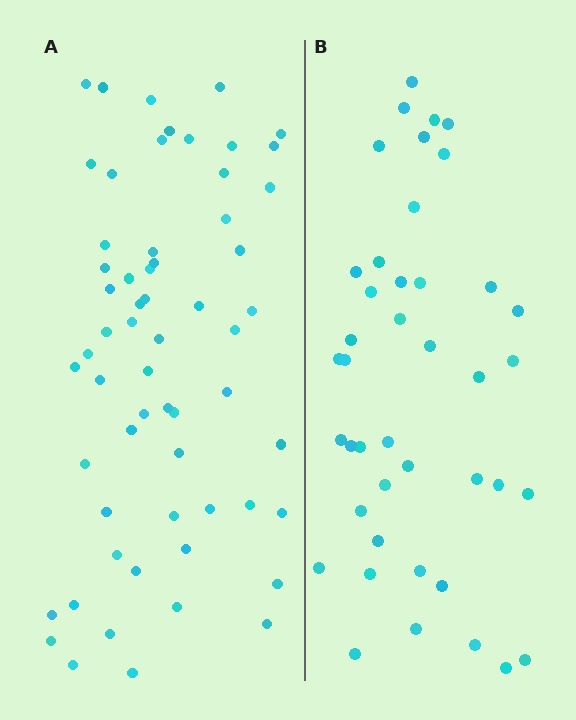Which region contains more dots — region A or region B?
Region A (the left region) has more dots.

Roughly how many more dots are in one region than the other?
Region A has approximately 20 more dots than region B.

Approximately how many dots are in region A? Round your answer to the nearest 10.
About 60 dots.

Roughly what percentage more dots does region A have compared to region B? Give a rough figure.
About 45% more.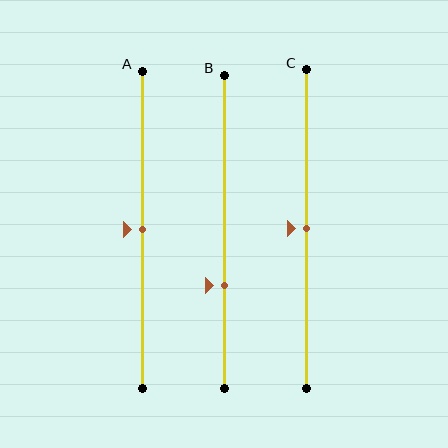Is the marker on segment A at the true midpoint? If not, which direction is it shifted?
Yes, the marker on segment A is at the true midpoint.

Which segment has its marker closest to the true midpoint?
Segment A has its marker closest to the true midpoint.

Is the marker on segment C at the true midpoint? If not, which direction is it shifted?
Yes, the marker on segment C is at the true midpoint.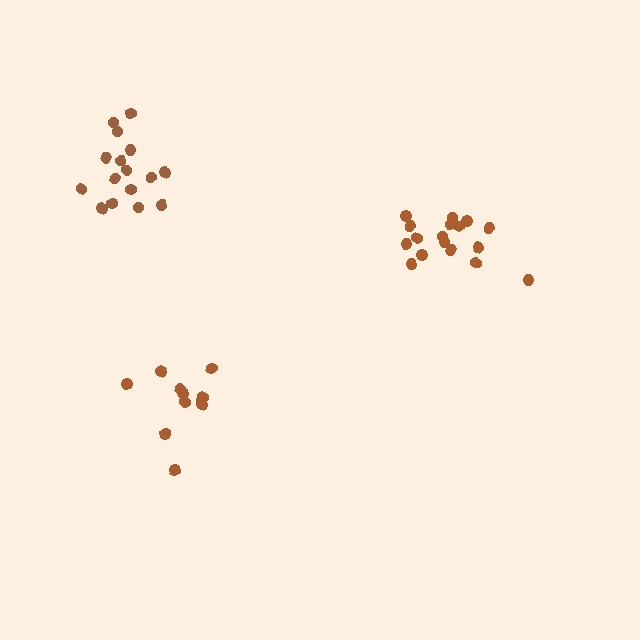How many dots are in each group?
Group 1: 11 dots, Group 2: 16 dots, Group 3: 17 dots (44 total).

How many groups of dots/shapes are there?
There are 3 groups.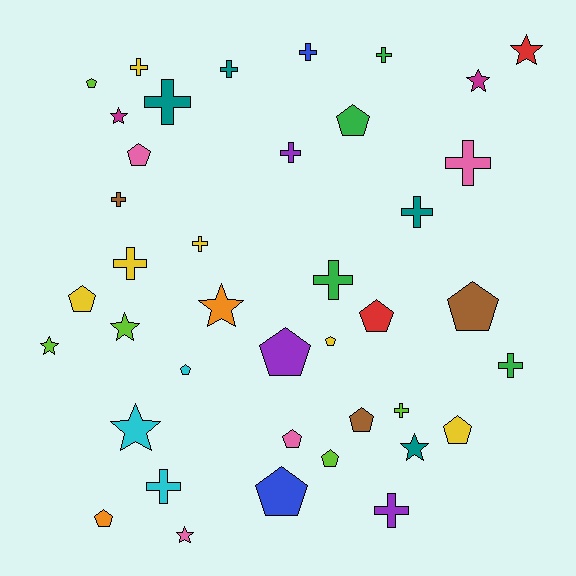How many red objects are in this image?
There are 2 red objects.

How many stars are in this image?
There are 9 stars.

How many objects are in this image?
There are 40 objects.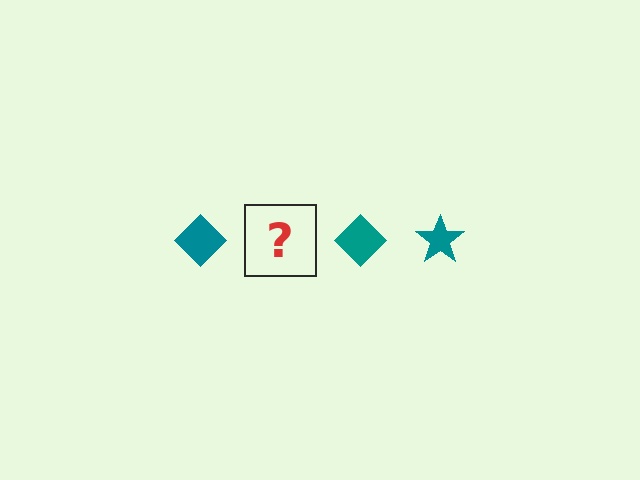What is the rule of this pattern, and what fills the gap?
The rule is that the pattern cycles through diamond, star shapes in teal. The gap should be filled with a teal star.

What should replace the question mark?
The question mark should be replaced with a teal star.